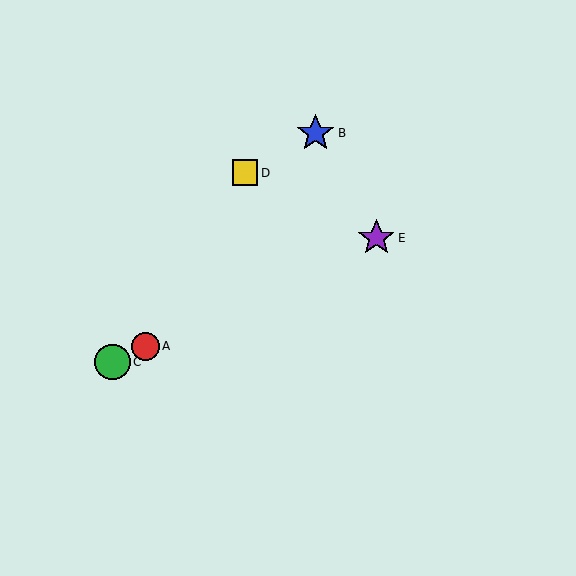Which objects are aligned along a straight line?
Objects A, C, E are aligned along a straight line.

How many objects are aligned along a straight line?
3 objects (A, C, E) are aligned along a straight line.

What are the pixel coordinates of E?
Object E is at (376, 238).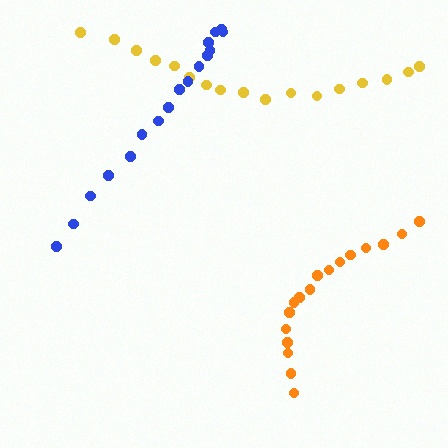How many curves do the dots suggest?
There are 3 distinct paths.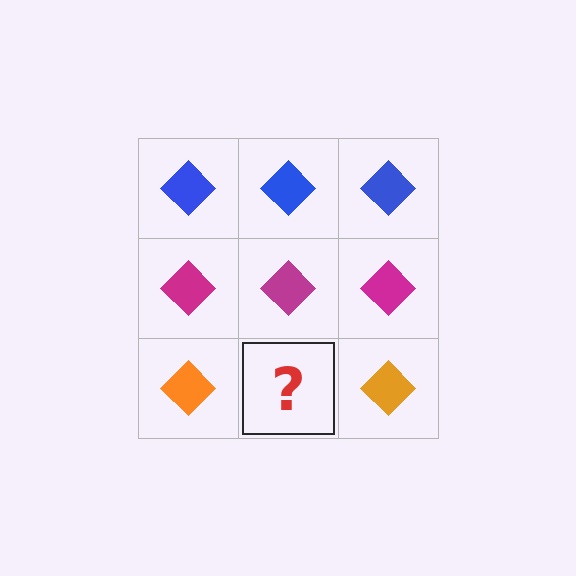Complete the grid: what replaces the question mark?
The question mark should be replaced with an orange diamond.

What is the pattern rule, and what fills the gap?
The rule is that each row has a consistent color. The gap should be filled with an orange diamond.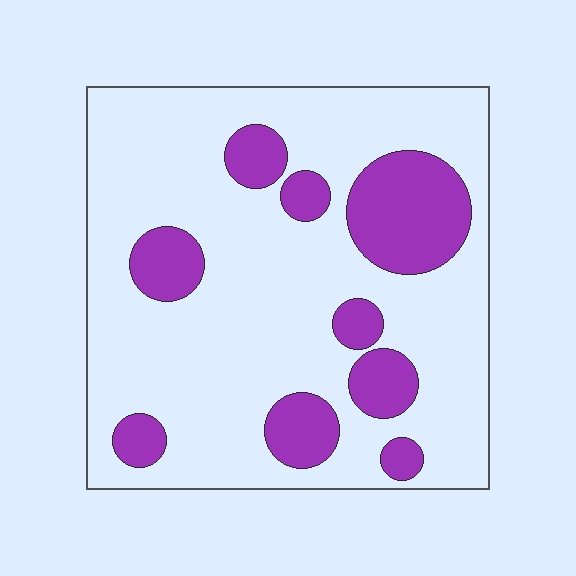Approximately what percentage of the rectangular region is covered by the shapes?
Approximately 25%.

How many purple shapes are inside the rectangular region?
9.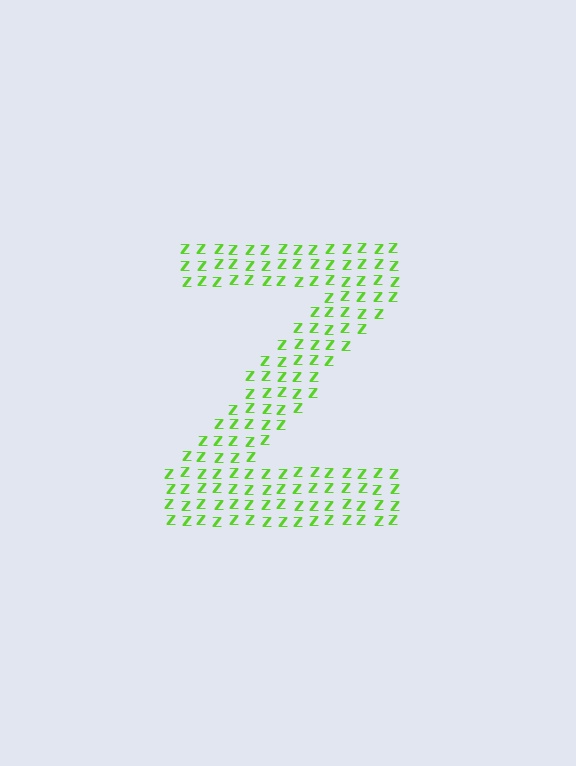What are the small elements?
The small elements are letter Z's.